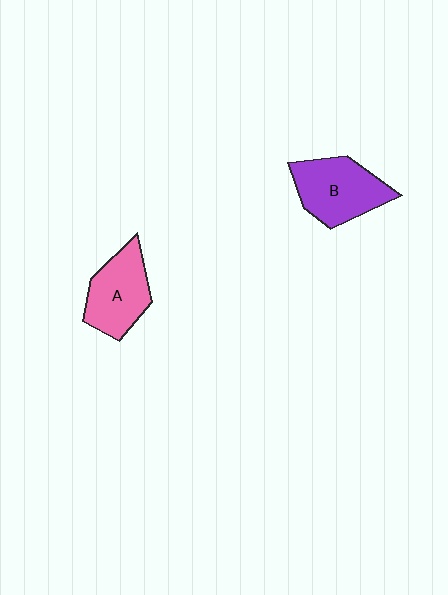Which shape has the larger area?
Shape B (purple).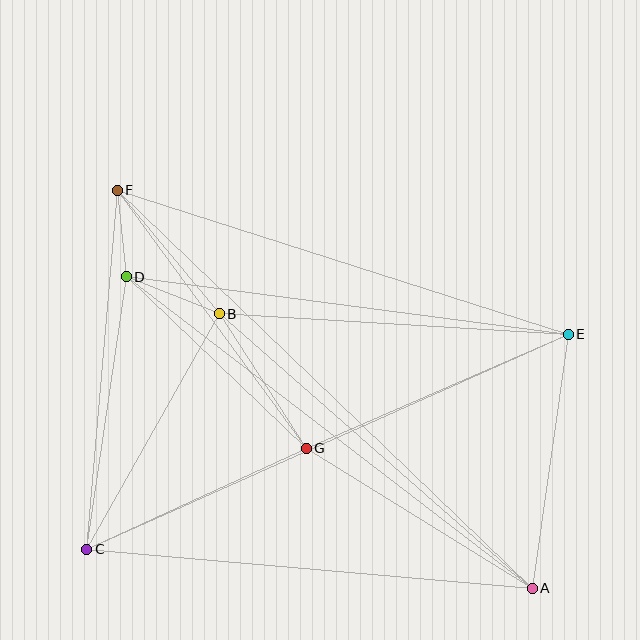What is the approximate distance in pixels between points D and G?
The distance between D and G is approximately 249 pixels.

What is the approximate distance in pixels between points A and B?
The distance between A and B is approximately 416 pixels.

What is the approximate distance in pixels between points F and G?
The distance between F and G is approximately 320 pixels.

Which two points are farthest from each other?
Points A and F are farthest from each other.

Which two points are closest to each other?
Points D and F are closest to each other.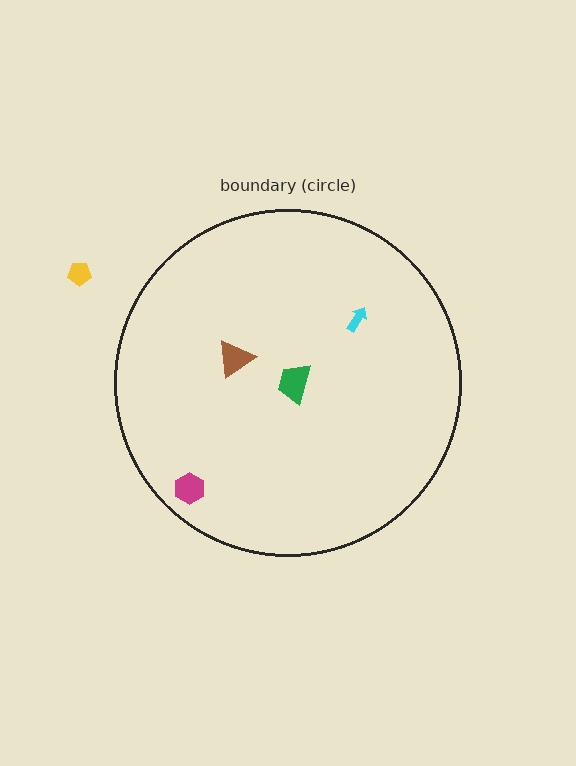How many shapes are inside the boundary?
4 inside, 1 outside.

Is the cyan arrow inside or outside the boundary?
Inside.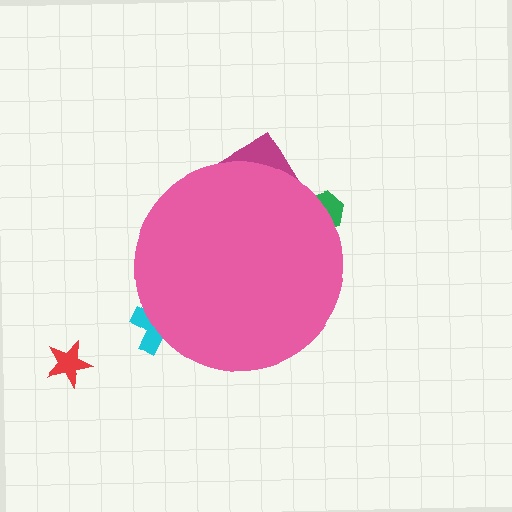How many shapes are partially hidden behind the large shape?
3 shapes are partially hidden.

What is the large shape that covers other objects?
A pink circle.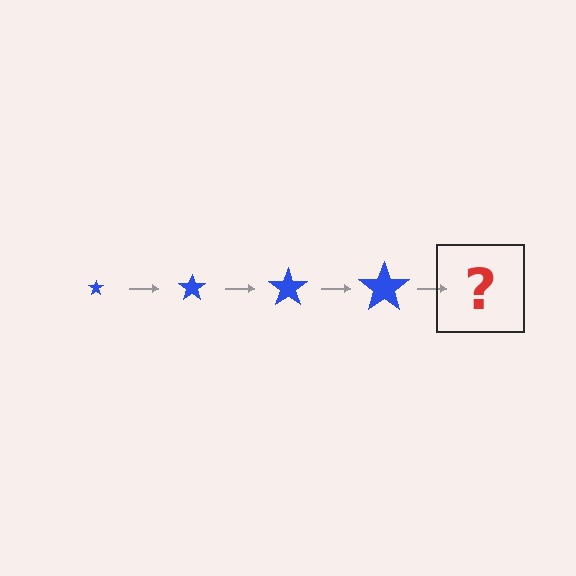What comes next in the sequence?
The next element should be a blue star, larger than the previous one.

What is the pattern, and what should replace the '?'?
The pattern is that the star gets progressively larger each step. The '?' should be a blue star, larger than the previous one.